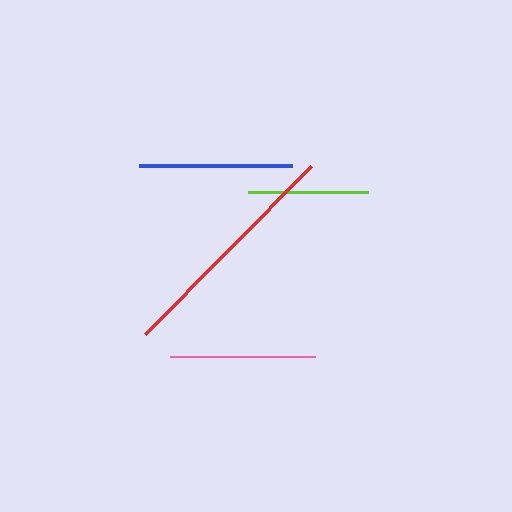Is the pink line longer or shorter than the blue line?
The blue line is longer than the pink line.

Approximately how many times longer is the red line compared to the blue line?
The red line is approximately 1.5 times the length of the blue line.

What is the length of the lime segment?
The lime segment is approximately 119 pixels long.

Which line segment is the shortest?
The lime line is the shortest at approximately 119 pixels.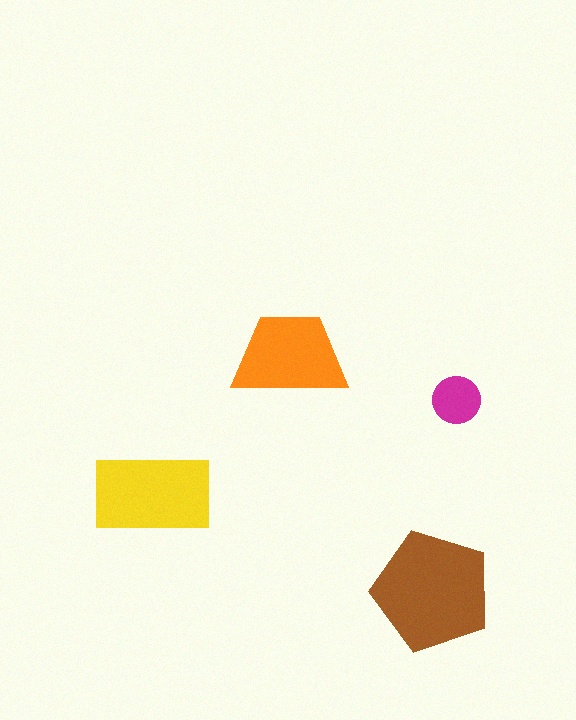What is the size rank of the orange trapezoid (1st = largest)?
3rd.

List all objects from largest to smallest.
The brown pentagon, the yellow rectangle, the orange trapezoid, the magenta circle.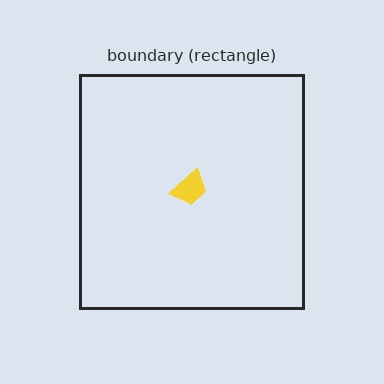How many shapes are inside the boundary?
1 inside, 0 outside.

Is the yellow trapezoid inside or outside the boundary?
Inside.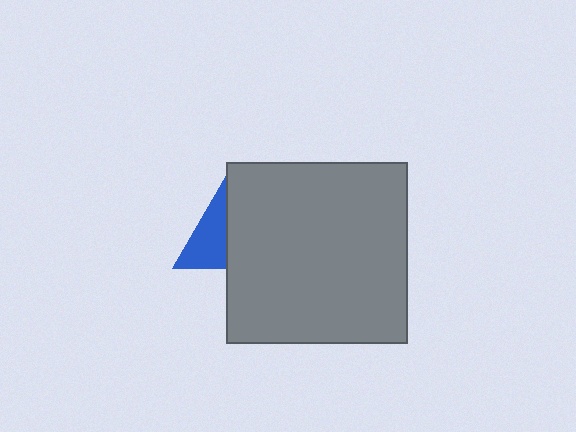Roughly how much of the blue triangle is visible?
A small part of it is visible (roughly 42%).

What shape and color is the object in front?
The object in front is a gray square.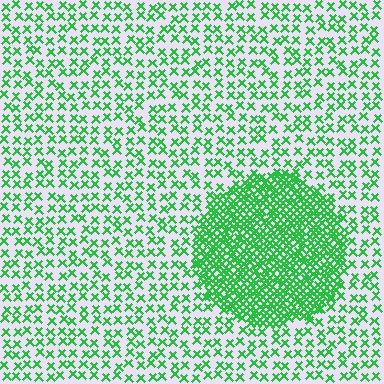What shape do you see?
I see a circle.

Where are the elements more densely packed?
The elements are more densely packed inside the circle boundary.